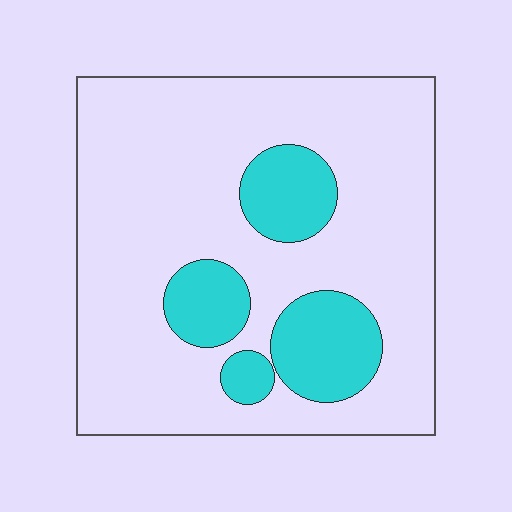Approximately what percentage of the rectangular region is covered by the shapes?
Approximately 20%.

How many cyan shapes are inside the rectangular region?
4.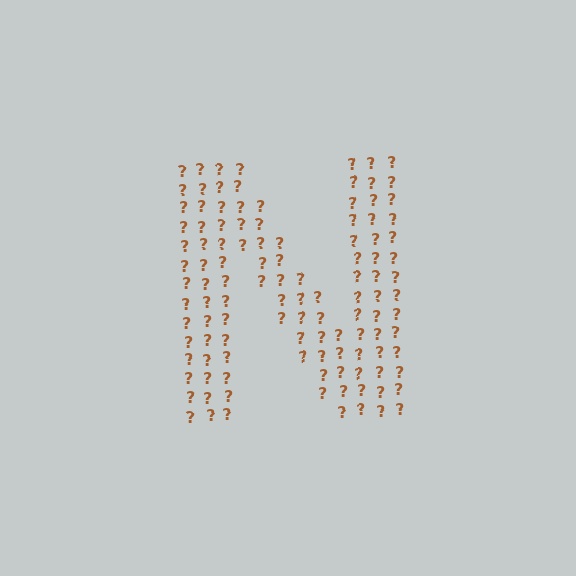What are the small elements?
The small elements are question marks.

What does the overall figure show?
The overall figure shows the letter N.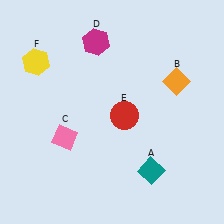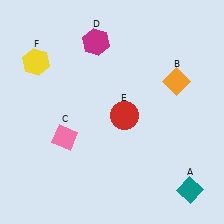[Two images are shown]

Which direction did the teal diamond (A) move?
The teal diamond (A) moved right.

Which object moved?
The teal diamond (A) moved right.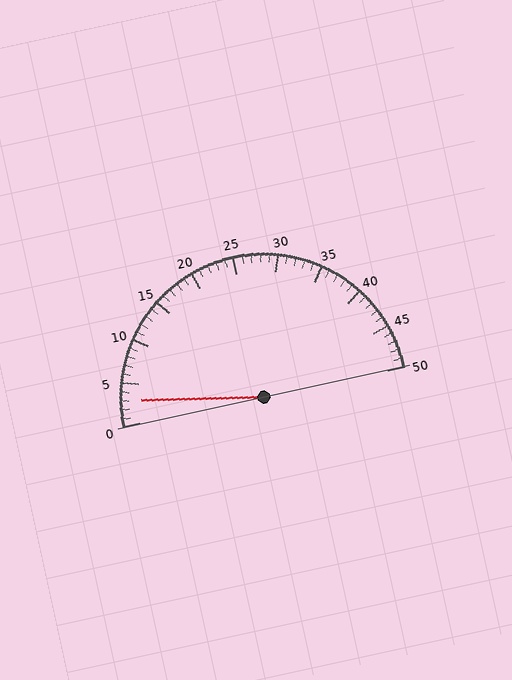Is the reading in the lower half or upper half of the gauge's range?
The reading is in the lower half of the range (0 to 50).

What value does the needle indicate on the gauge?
The needle indicates approximately 3.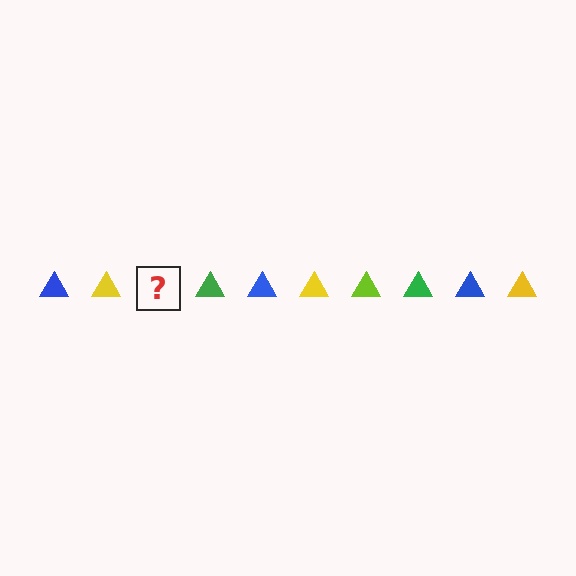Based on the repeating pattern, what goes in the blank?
The blank should be a lime triangle.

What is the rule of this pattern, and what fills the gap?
The rule is that the pattern cycles through blue, yellow, lime, green triangles. The gap should be filled with a lime triangle.